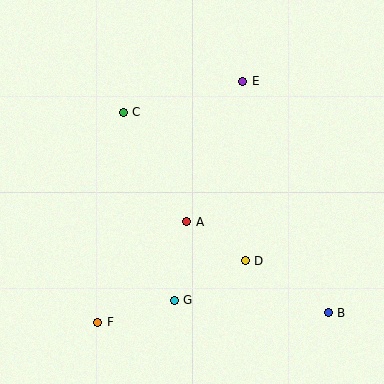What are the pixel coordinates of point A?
Point A is at (187, 222).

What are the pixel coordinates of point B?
Point B is at (328, 313).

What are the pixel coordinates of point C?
Point C is at (123, 112).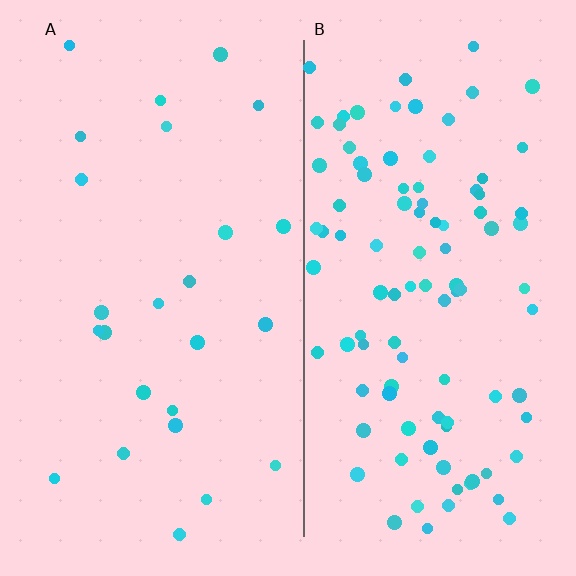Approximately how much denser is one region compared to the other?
Approximately 4.0× — region B over region A.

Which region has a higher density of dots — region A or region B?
B (the right).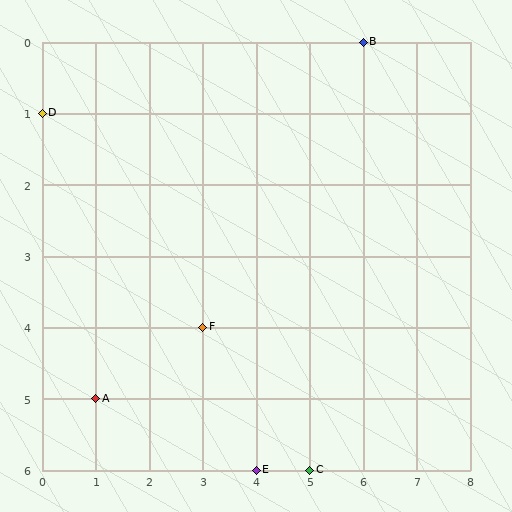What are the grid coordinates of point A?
Point A is at grid coordinates (1, 5).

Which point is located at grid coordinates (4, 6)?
Point E is at (4, 6).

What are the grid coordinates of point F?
Point F is at grid coordinates (3, 4).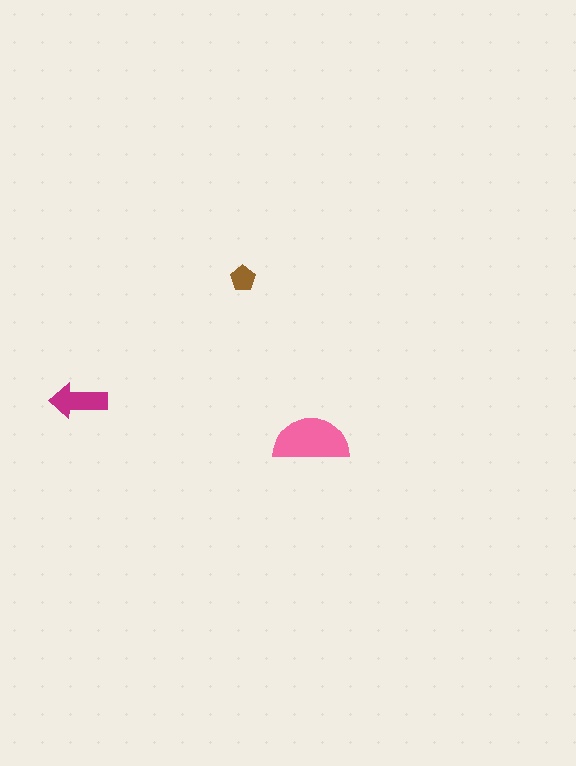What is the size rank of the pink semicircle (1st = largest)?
1st.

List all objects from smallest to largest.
The brown pentagon, the magenta arrow, the pink semicircle.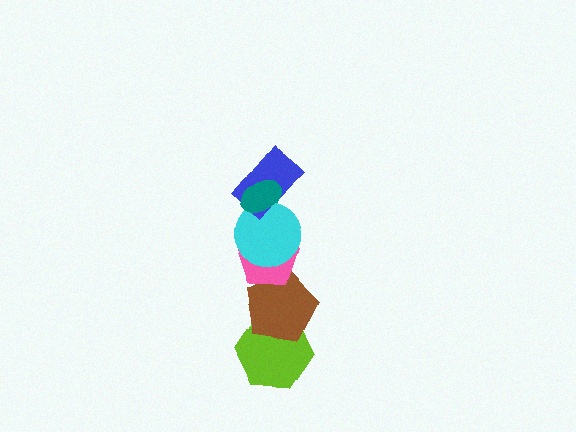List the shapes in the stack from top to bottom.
From top to bottom: the teal ellipse, the blue rectangle, the cyan circle, the pink pentagon, the brown pentagon, the lime hexagon.